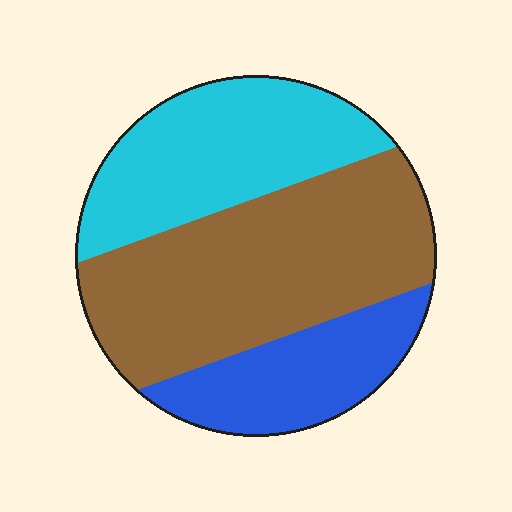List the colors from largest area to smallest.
From largest to smallest: brown, cyan, blue.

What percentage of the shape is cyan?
Cyan takes up about one third (1/3) of the shape.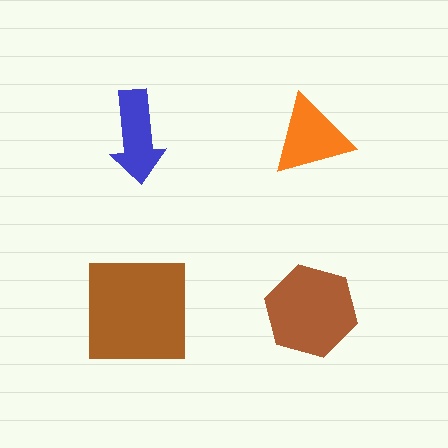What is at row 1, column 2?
An orange triangle.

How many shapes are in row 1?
2 shapes.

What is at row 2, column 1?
A brown square.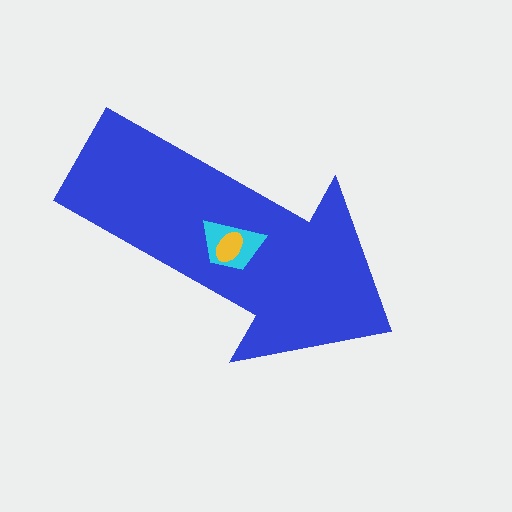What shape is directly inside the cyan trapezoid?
The yellow ellipse.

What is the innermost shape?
The yellow ellipse.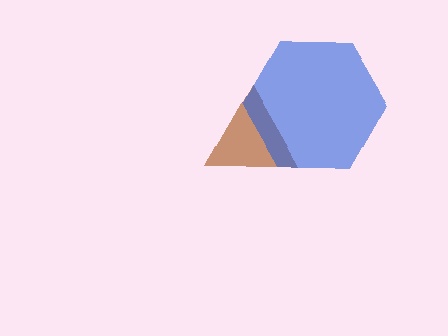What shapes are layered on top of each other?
The layered shapes are: a brown triangle, a blue hexagon.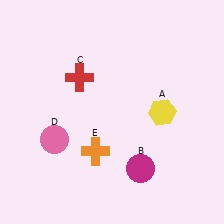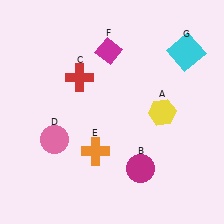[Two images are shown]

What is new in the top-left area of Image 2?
A magenta diamond (F) was added in the top-left area of Image 2.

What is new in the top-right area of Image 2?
A cyan square (G) was added in the top-right area of Image 2.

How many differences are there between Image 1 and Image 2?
There are 2 differences between the two images.